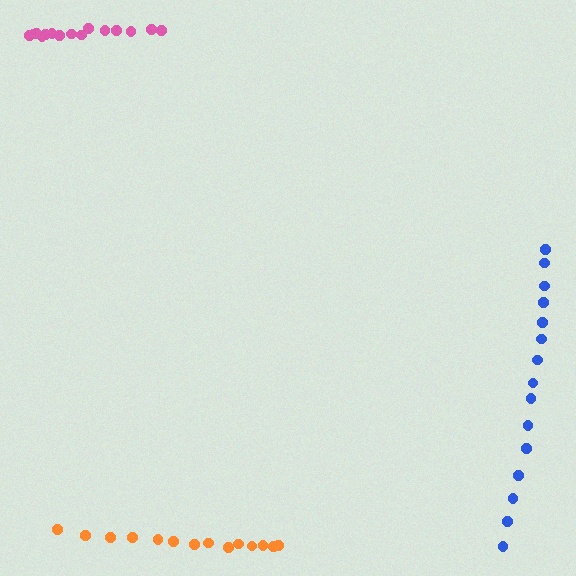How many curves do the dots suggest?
There are 3 distinct paths.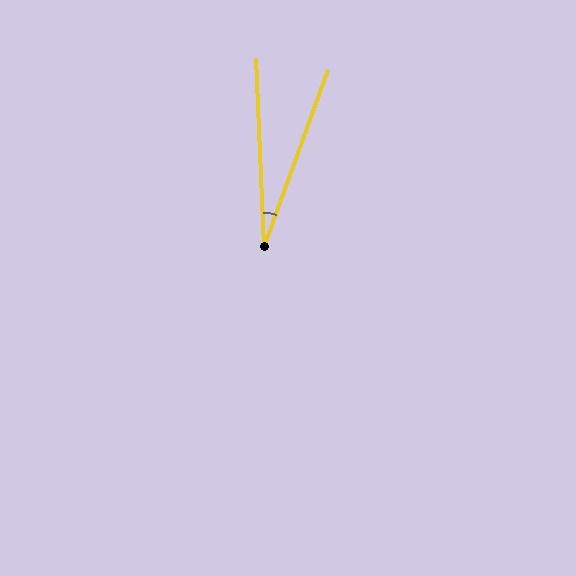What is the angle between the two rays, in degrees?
Approximately 22 degrees.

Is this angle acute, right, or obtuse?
It is acute.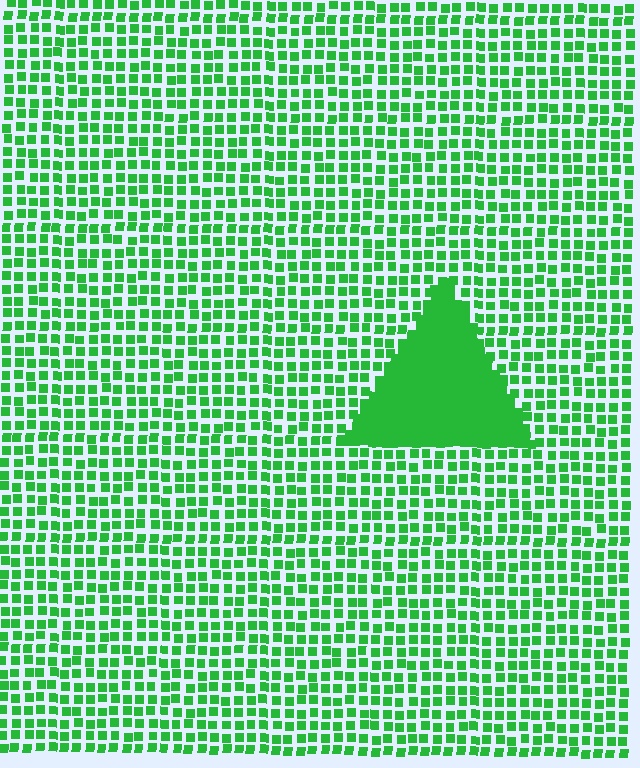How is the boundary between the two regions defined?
The boundary is defined by a change in element density (approximately 2.6x ratio). All elements are the same color, size, and shape.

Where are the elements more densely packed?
The elements are more densely packed inside the triangle boundary.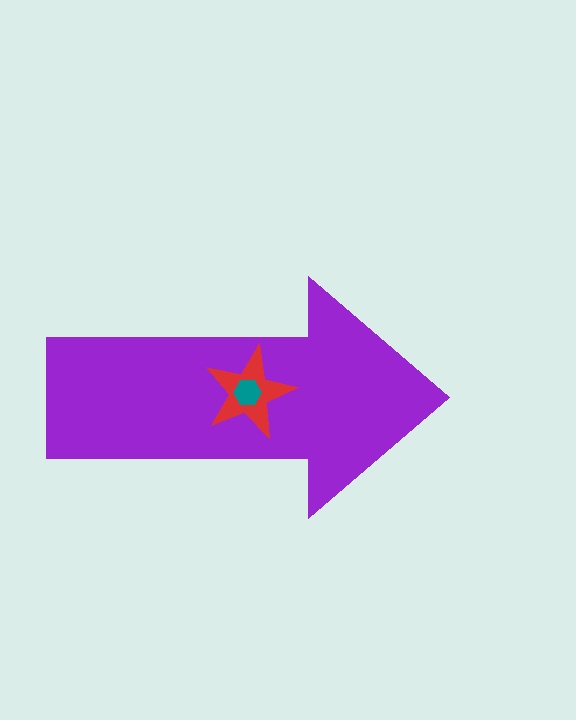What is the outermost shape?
The purple arrow.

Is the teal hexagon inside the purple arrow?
Yes.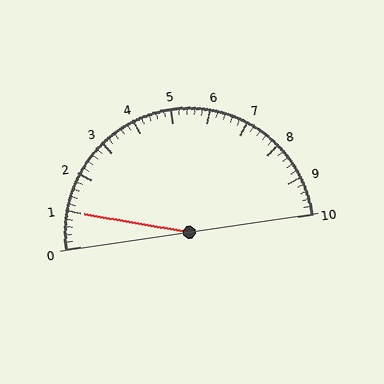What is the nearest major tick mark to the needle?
The nearest major tick mark is 1.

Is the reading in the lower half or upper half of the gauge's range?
The reading is in the lower half of the range (0 to 10).